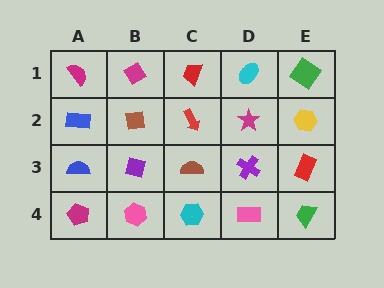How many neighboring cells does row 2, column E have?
3.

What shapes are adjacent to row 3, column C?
A red arrow (row 2, column C), a cyan hexagon (row 4, column C), a purple square (row 3, column B), a purple cross (row 3, column D).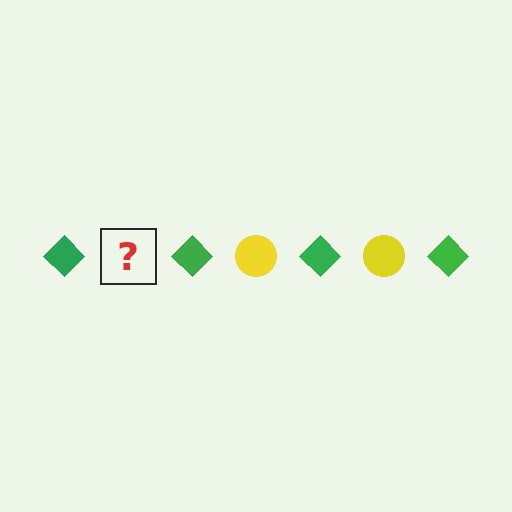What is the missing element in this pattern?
The missing element is a yellow circle.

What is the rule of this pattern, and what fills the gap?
The rule is that the pattern alternates between green diamond and yellow circle. The gap should be filled with a yellow circle.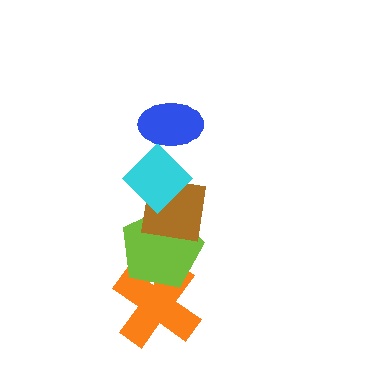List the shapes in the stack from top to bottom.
From top to bottom: the blue ellipse, the cyan diamond, the brown square, the lime pentagon, the orange cross.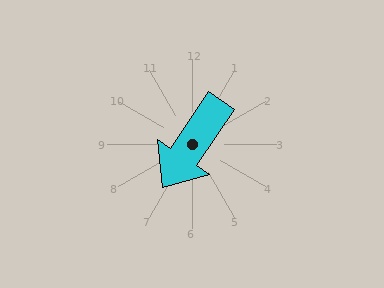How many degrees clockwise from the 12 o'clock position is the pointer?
Approximately 214 degrees.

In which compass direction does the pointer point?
Southwest.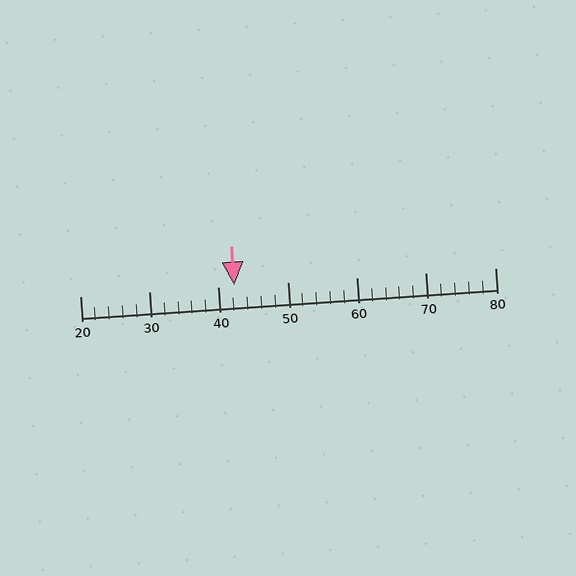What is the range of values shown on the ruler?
The ruler shows values from 20 to 80.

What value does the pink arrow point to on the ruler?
The pink arrow points to approximately 42.